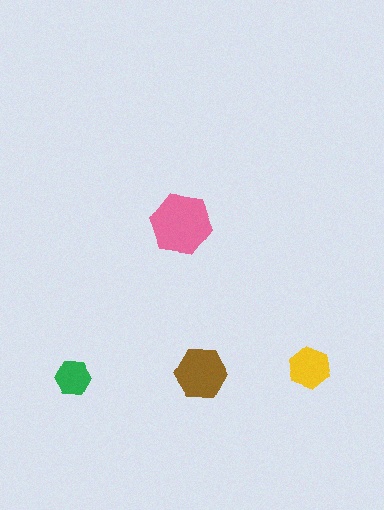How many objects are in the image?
There are 4 objects in the image.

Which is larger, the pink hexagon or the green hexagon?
The pink one.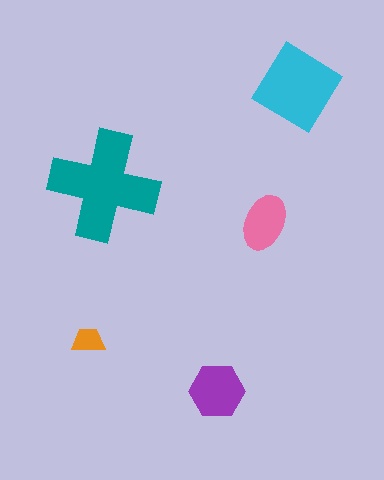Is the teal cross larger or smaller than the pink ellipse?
Larger.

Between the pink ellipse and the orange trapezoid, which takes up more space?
The pink ellipse.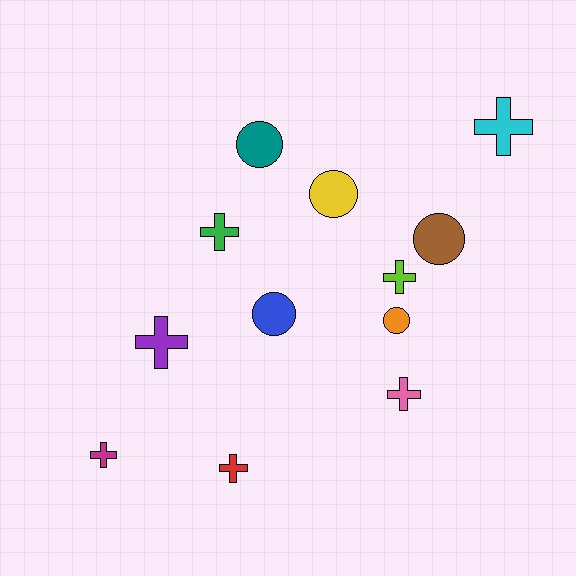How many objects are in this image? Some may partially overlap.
There are 12 objects.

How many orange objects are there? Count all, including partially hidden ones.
There is 1 orange object.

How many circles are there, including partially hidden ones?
There are 5 circles.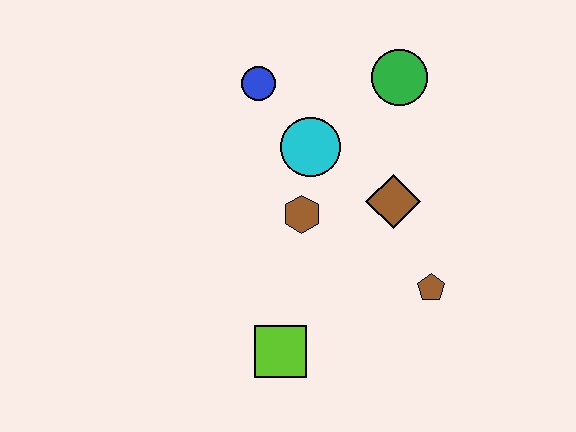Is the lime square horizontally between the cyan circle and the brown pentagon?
No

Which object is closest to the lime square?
The brown hexagon is closest to the lime square.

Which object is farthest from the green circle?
The lime square is farthest from the green circle.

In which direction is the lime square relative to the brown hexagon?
The lime square is below the brown hexagon.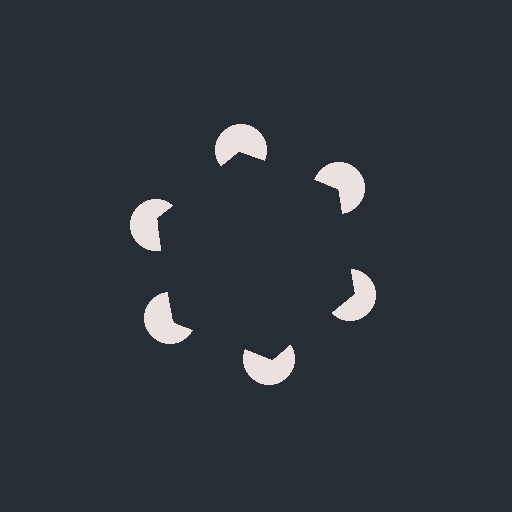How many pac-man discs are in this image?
There are 6 — one at each vertex of the illusory hexagon.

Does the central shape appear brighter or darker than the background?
It typically appears slightly darker than the background, even though no actual brightness change is drawn.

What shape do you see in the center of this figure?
An illusory hexagon — its edges are inferred from the aligned wedge cuts in the pac-man discs, not physically drawn.